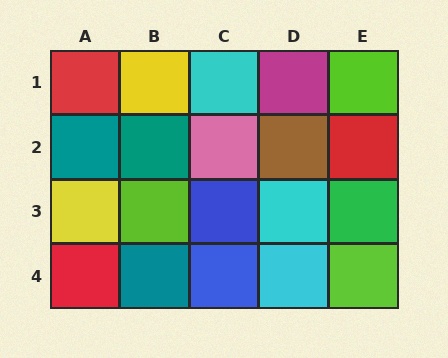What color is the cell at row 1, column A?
Red.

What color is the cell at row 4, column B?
Teal.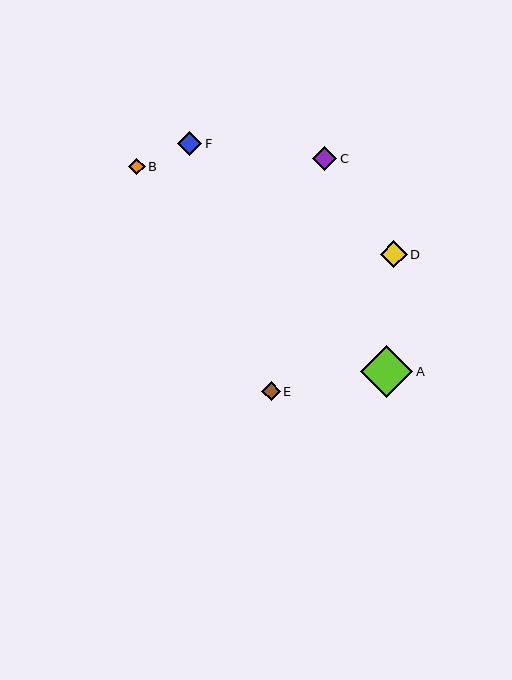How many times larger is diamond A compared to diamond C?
Diamond A is approximately 2.2 times the size of diamond C.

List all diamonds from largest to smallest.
From largest to smallest: A, D, F, C, E, B.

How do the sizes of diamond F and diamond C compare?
Diamond F and diamond C are approximately the same size.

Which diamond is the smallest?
Diamond B is the smallest with a size of approximately 16 pixels.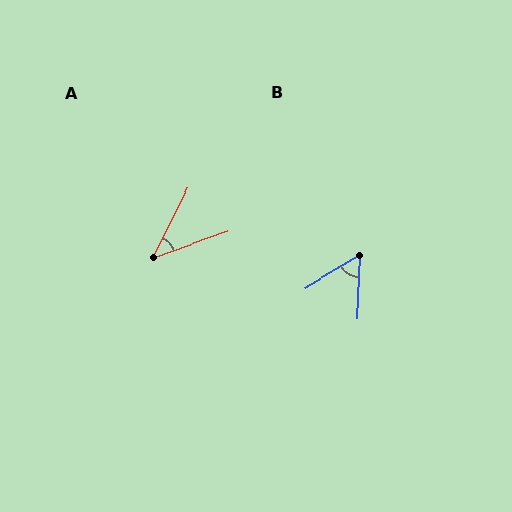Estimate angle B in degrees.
Approximately 57 degrees.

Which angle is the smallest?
A, at approximately 44 degrees.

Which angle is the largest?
B, at approximately 57 degrees.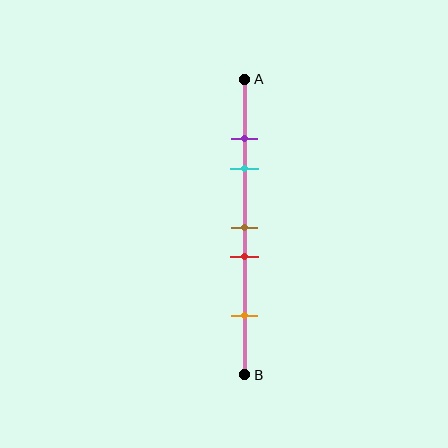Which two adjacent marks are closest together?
The purple and cyan marks are the closest adjacent pair.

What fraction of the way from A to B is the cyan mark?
The cyan mark is approximately 30% (0.3) of the way from A to B.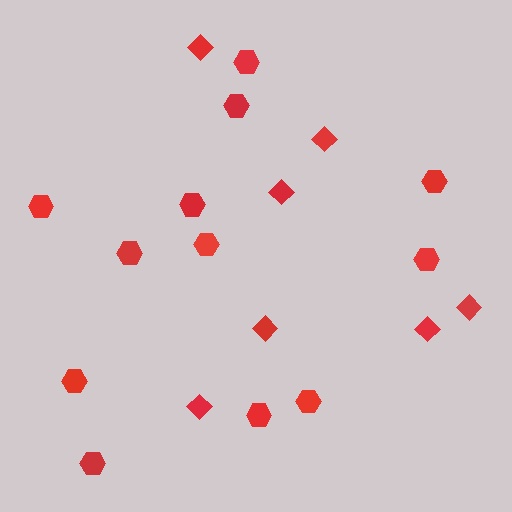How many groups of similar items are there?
There are 2 groups: one group of diamonds (7) and one group of hexagons (12).